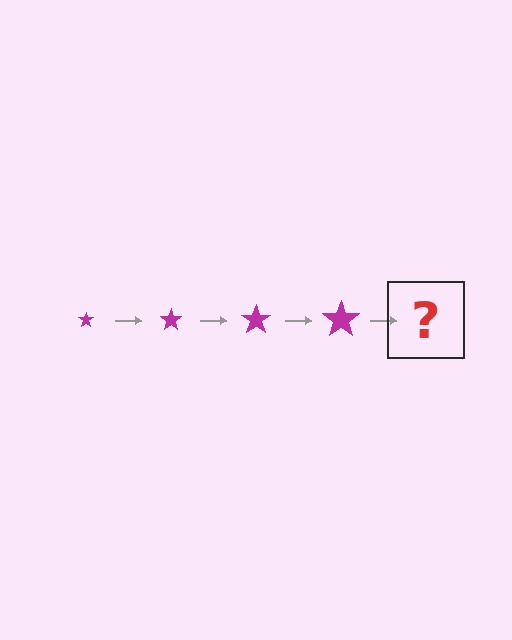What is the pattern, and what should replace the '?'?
The pattern is that the star gets progressively larger each step. The '?' should be a magenta star, larger than the previous one.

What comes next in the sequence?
The next element should be a magenta star, larger than the previous one.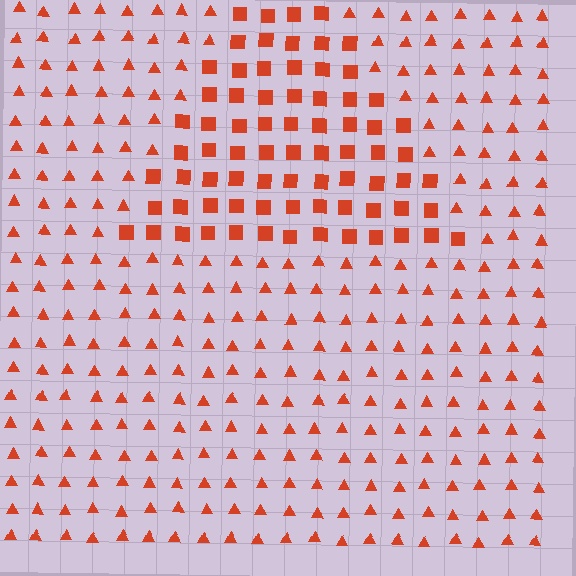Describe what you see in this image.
The image is filled with small red elements arranged in a uniform grid. A triangle-shaped region contains squares, while the surrounding area contains triangles. The boundary is defined purely by the change in element shape.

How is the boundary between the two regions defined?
The boundary is defined by a change in element shape: squares inside vs. triangles outside. All elements share the same color and spacing.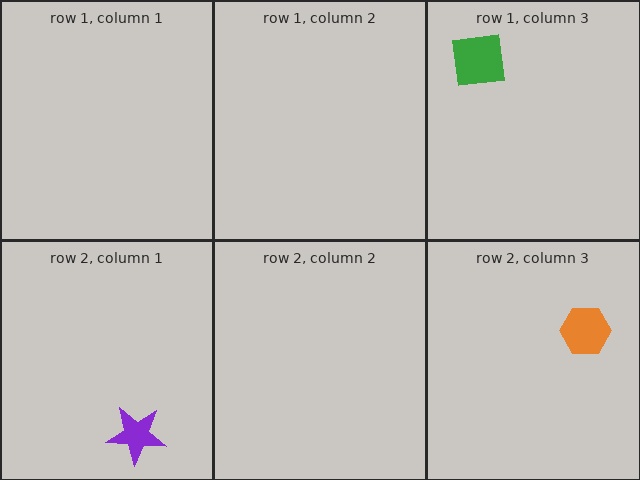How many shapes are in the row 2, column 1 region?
1.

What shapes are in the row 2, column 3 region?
The orange hexagon.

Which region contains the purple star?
The row 2, column 1 region.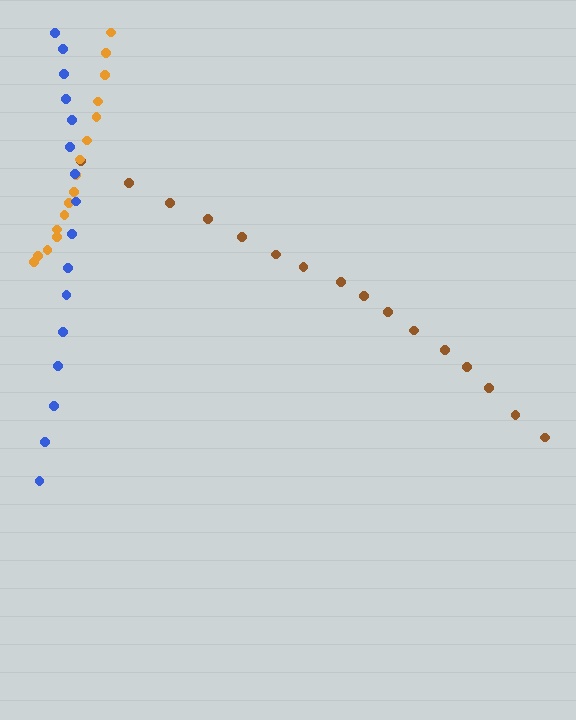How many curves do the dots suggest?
There are 3 distinct paths.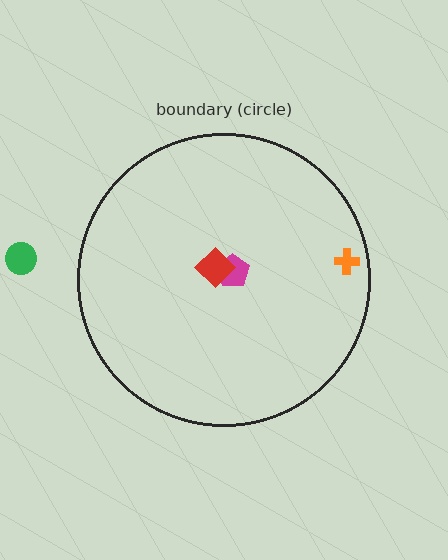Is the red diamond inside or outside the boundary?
Inside.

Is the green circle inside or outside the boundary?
Outside.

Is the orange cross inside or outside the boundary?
Inside.